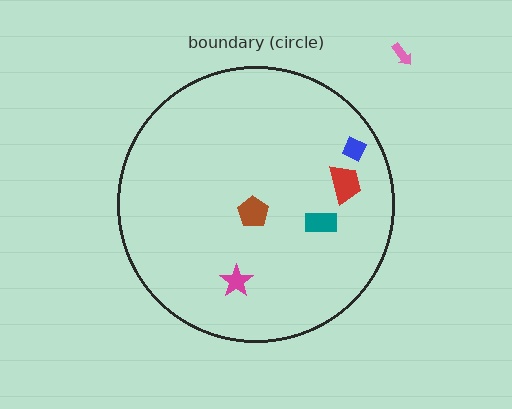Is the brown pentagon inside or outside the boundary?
Inside.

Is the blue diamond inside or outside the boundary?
Inside.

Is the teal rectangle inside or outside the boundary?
Inside.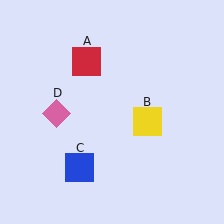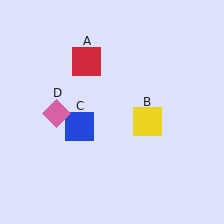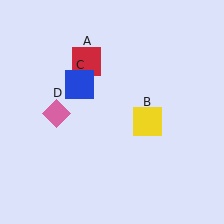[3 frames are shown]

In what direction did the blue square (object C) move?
The blue square (object C) moved up.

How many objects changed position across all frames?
1 object changed position: blue square (object C).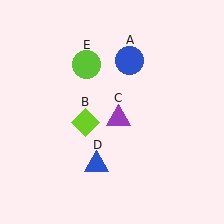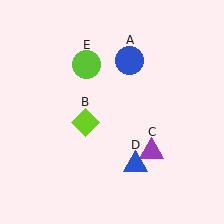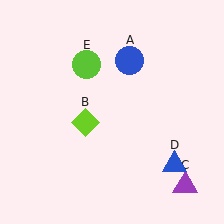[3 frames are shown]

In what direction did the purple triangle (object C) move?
The purple triangle (object C) moved down and to the right.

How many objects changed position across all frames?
2 objects changed position: purple triangle (object C), blue triangle (object D).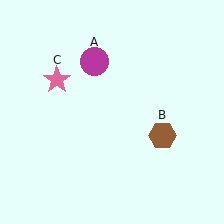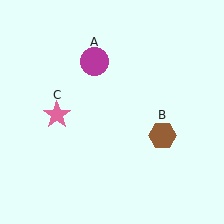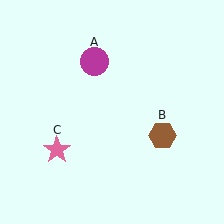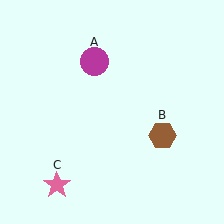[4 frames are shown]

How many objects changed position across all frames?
1 object changed position: pink star (object C).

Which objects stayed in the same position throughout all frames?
Magenta circle (object A) and brown hexagon (object B) remained stationary.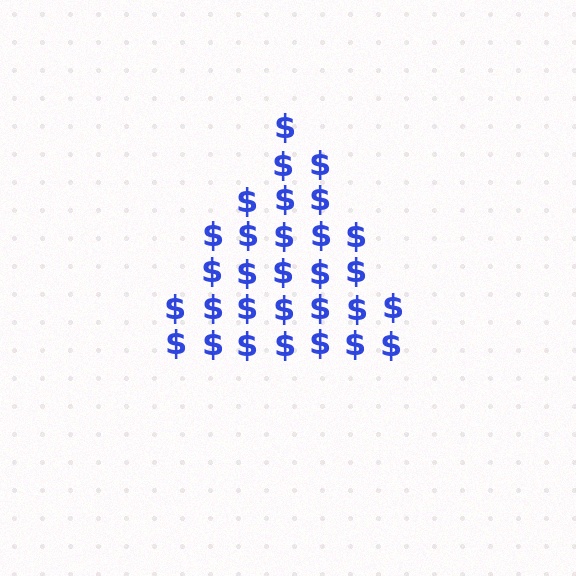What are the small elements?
The small elements are dollar signs.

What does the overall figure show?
The overall figure shows a triangle.